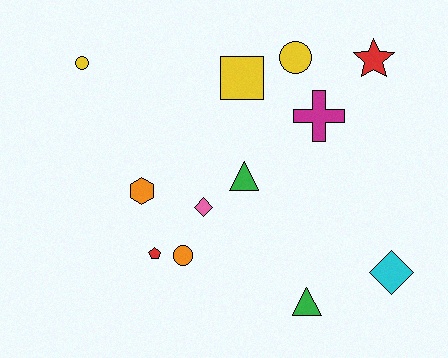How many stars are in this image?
There is 1 star.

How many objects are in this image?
There are 12 objects.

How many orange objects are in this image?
There are 2 orange objects.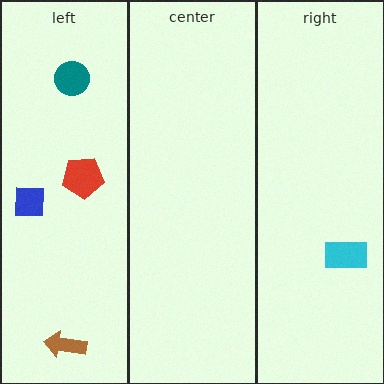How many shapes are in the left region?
4.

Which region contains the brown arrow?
The left region.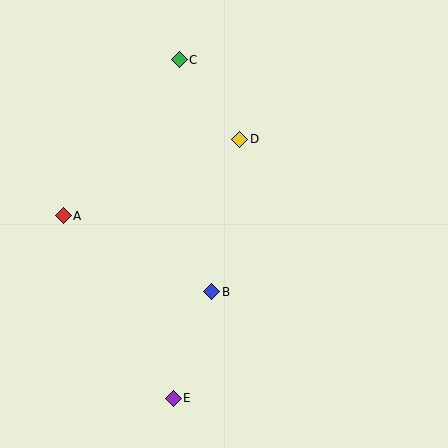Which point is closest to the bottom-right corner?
Point E is closest to the bottom-right corner.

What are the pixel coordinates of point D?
Point D is at (240, 139).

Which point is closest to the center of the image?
Point B at (212, 292) is closest to the center.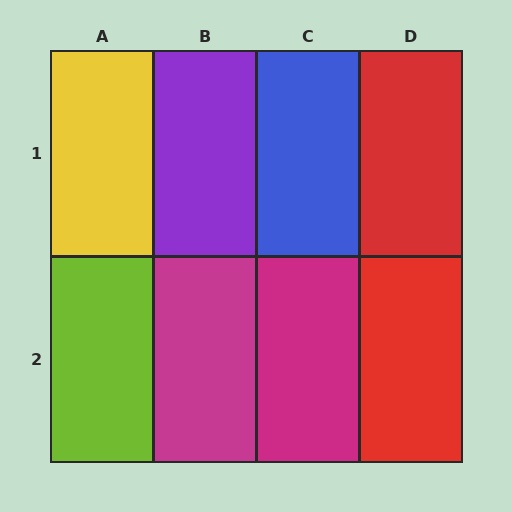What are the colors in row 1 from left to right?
Yellow, purple, blue, red.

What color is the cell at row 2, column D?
Red.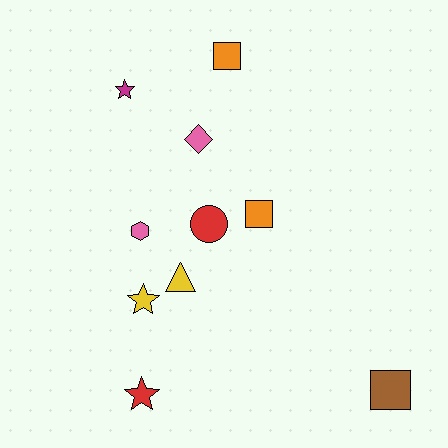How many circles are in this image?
There is 1 circle.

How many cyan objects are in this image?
There are no cyan objects.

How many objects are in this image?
There are 10 objects.